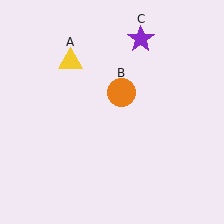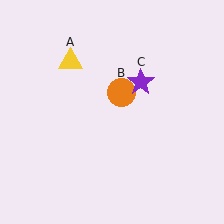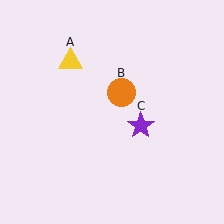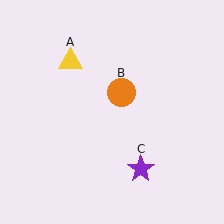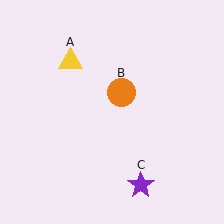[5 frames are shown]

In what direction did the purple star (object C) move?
The purple star (object C) moved down.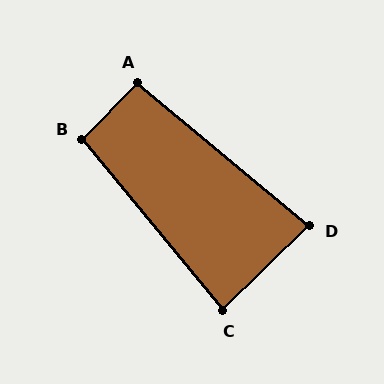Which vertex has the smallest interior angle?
D, at approximately 84 degrees.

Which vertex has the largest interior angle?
B, at approximately 96 degrees.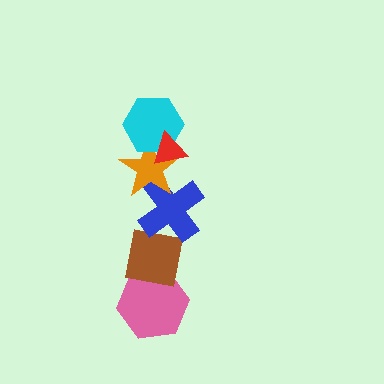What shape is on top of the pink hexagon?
The brown square is on top of the pink hexagon.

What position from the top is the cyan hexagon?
The cyan hexagon is 2nd from the top.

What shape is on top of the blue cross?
The orange star is on top of the blue cross.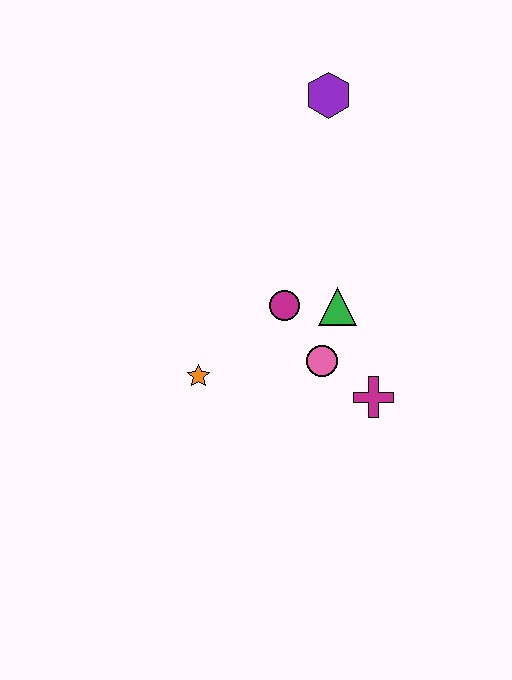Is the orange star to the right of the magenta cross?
No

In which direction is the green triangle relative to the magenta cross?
The green triangle is above the magenta cross.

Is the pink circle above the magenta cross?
Yes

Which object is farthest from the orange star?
The purple hexagon is farthest from the orange star.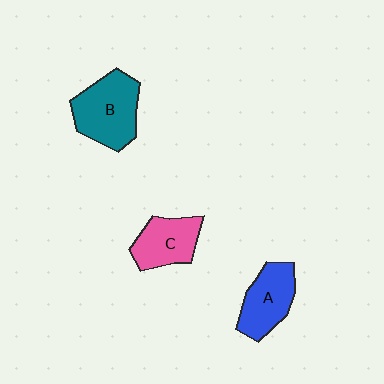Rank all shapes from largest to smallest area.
From largest to smallest: B (teal), A (blue), C (pink).